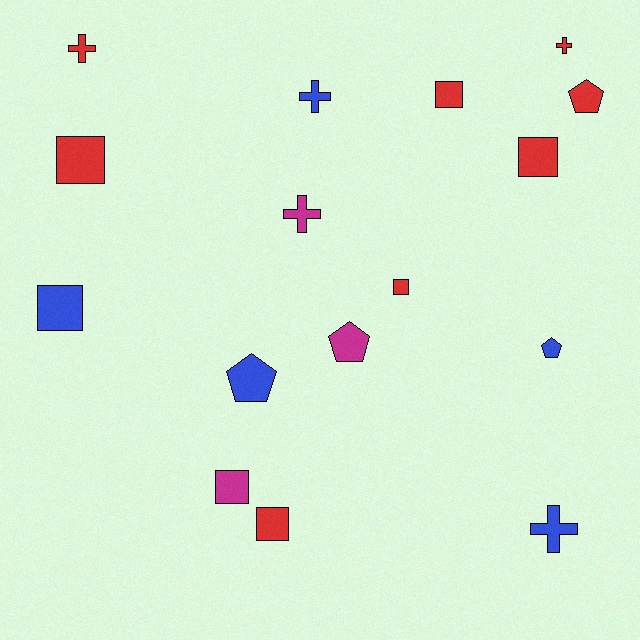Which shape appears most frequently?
Square, with 7 objects.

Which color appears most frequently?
Red, with 8 objects.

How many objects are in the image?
There are 16 objects.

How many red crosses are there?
There are 2 red crosses.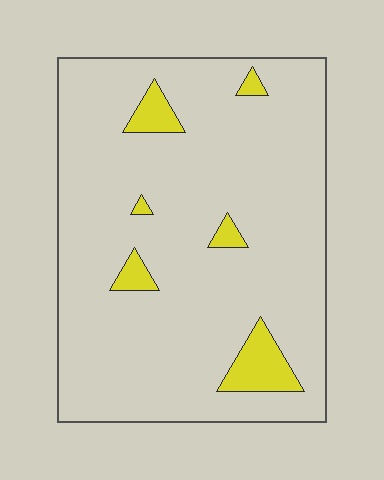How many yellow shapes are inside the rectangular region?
6.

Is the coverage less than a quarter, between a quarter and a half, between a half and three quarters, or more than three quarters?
Less than a quarter.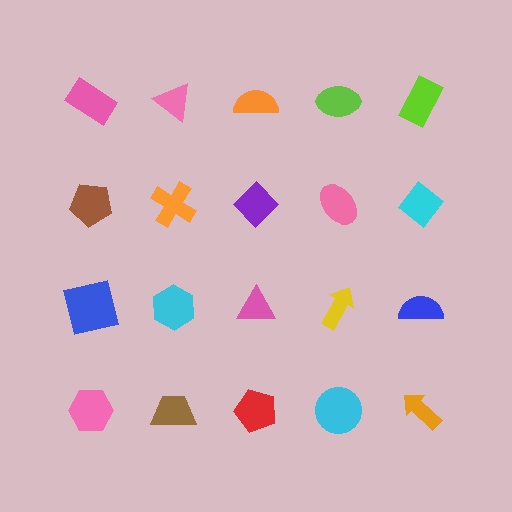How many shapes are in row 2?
5 shapes.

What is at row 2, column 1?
A brown pentagon.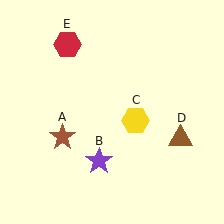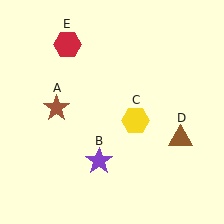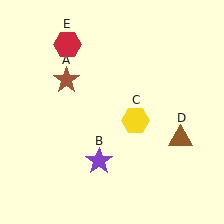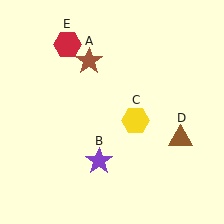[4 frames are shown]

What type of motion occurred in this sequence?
The brown star (object A) rotated clockwise around the center of the scene.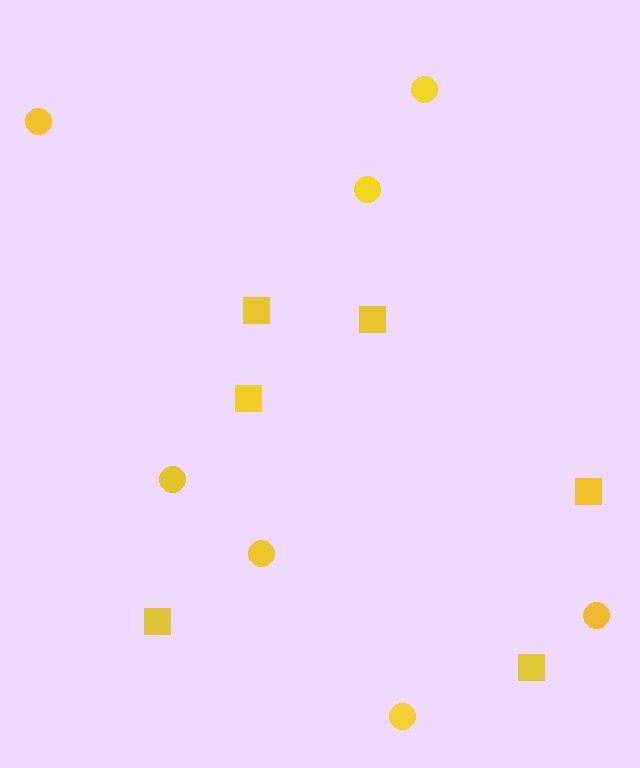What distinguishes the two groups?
There are 2 groups: one group of circles (7) and one group of squares (6).